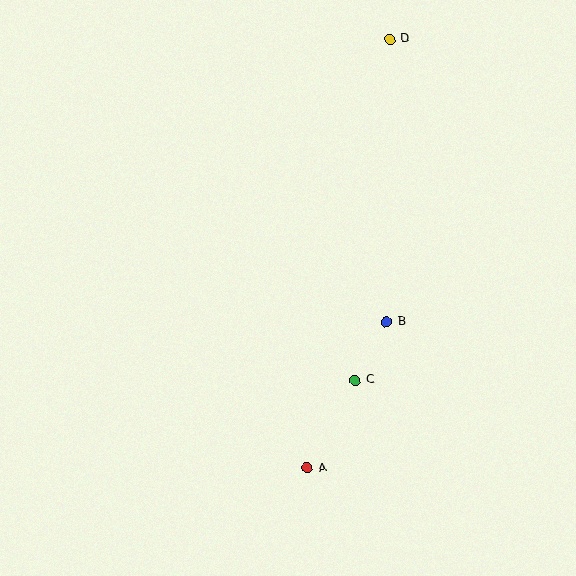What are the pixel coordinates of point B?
Point B is at (386, 322).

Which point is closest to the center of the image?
Point B at (386, 322) is closest to the center.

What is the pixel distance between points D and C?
The distance between D and C is 343 pixels.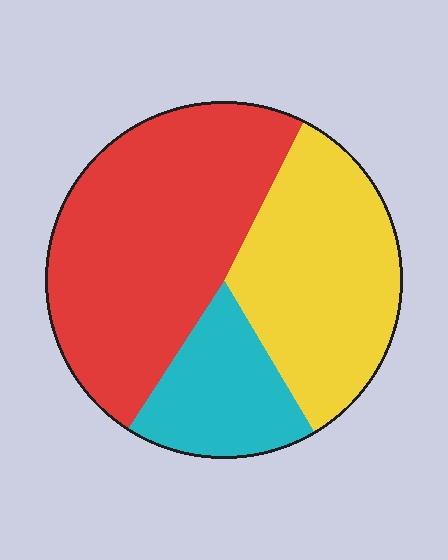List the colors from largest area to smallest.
From largest to smallest: red, yellow, cyan.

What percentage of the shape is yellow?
Yellow takes up about one third (1/3) of the shape.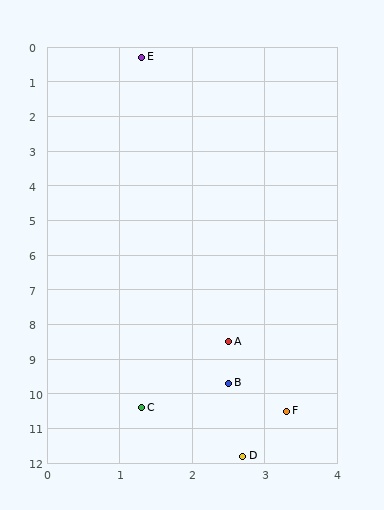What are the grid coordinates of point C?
Point C is at approximately (1.3, 10.4).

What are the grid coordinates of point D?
Point D is at approximately (2.7, 11.8).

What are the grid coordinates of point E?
Point E is at approximately (1.3, 0.3).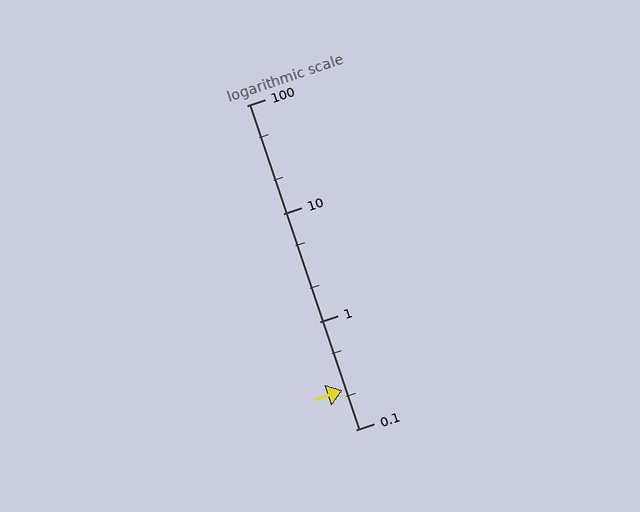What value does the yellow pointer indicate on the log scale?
The pointer indicates approximately 0.23.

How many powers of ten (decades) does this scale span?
The scale spans 3 decades, from 0.1 to 100.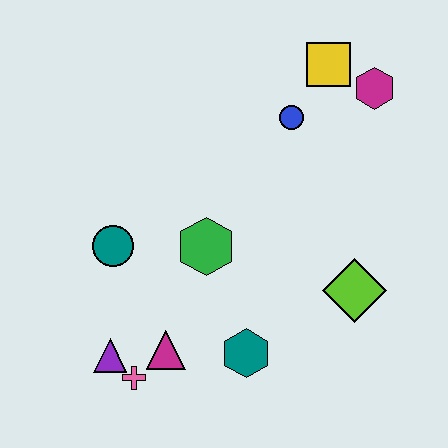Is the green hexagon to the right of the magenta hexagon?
No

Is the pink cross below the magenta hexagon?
Yes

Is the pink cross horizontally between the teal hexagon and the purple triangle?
Yes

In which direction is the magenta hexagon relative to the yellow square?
The magenta hexagon is to the right of the yellow square.